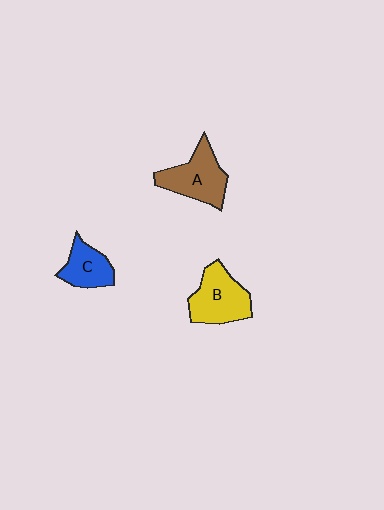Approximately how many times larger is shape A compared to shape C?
Approximately 1.4 times.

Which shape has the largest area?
Shape B (yellow).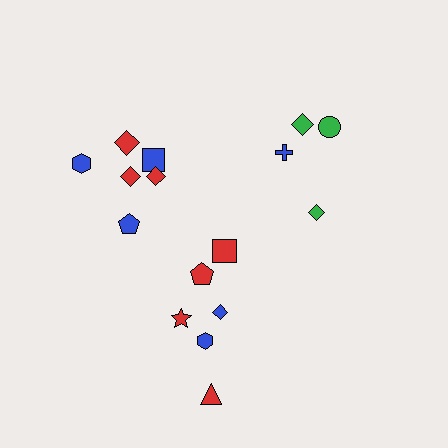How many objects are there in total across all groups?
There are 16 objects.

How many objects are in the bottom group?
There are 6 objects.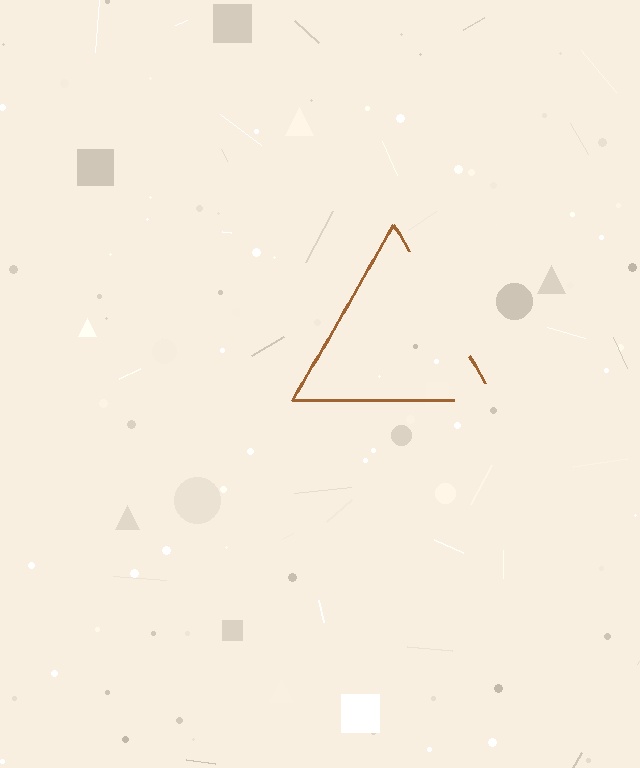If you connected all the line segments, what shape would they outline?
They would outline a triangle.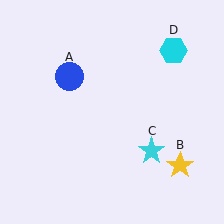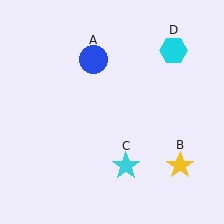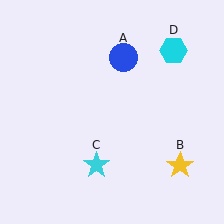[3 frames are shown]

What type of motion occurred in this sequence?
The blue circle (object A), cyan star (object C) rotated clockwise around the center of the scene.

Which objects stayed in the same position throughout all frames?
Yellow star (object B) and cyan hexagon (object D) remained stationary.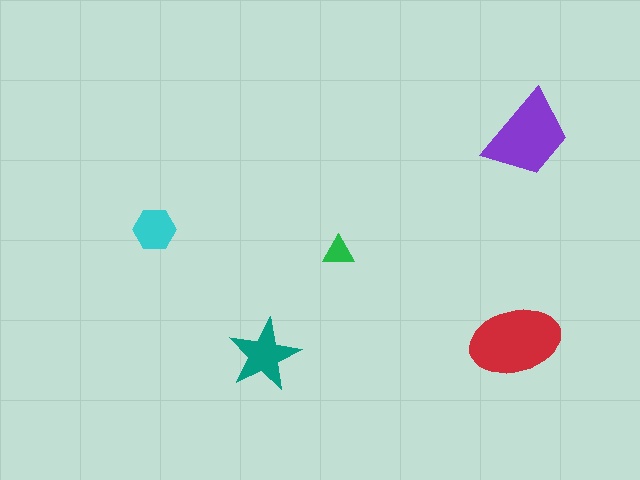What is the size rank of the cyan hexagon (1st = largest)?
4th.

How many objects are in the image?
There are 5 objects in the image.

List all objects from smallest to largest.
The green triangle, the cyan hexagon, the teal star, the purple trapezoid, the red ellipse.